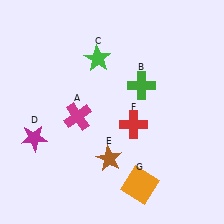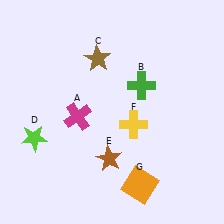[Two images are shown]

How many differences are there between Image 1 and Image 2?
There are 3 differences between the two images.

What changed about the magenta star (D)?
In Image 1, D is magenta. In Image 2, it changed to lime.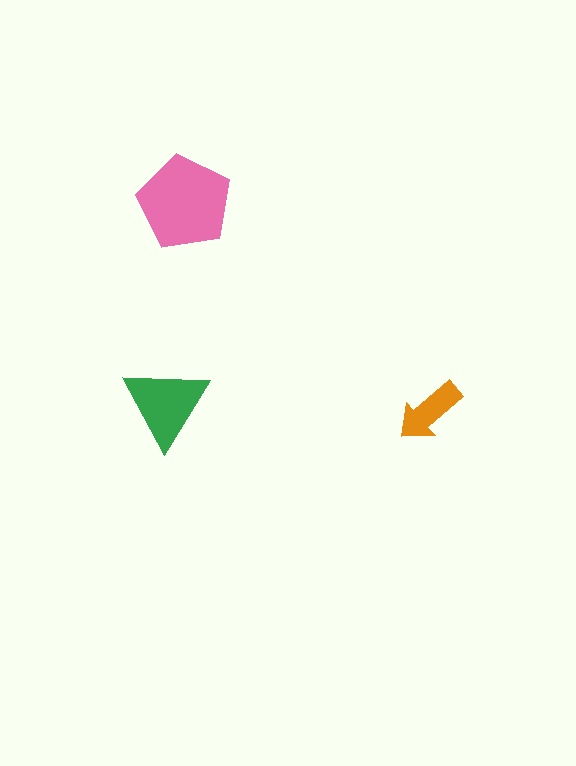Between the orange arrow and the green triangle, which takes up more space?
The green triangle.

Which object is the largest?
The pink pentagon.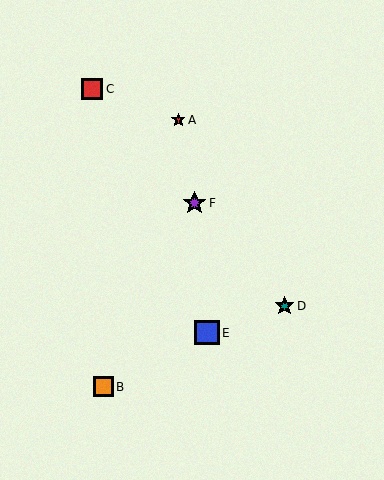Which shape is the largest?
The blue square (labeled E) is the largest.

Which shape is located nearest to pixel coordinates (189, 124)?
The red star (labeled A) at (178, 120) is nearest to that location.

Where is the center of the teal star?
The center of the teal star is at (285, 306).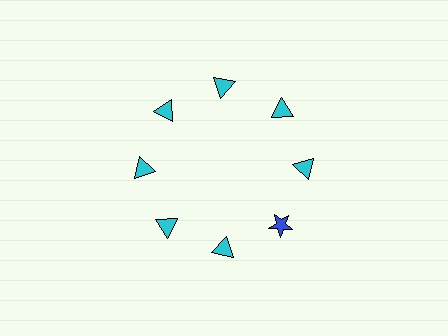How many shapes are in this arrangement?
There are 8 shapes arranged in a ring pattern.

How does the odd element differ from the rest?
It differs in both color (blue instead of cyan) and shape (star instead of triangle).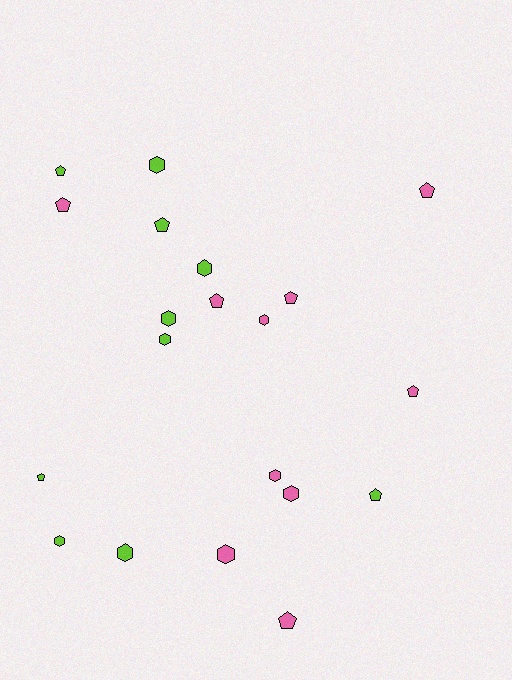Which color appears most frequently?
Lime, with 10 objects.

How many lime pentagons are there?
There are 4 lime pentagons.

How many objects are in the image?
There are 20 objects.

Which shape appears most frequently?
Pentagon, with 10 objects.